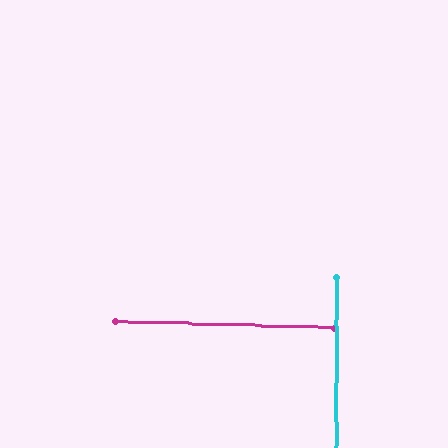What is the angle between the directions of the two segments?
Approximately 88 degrees.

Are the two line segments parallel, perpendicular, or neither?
Perpendicular — they meet at approximately 88°.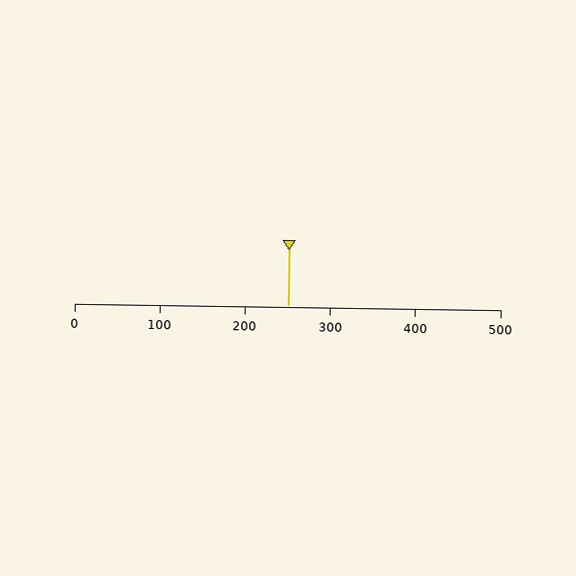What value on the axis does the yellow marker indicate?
The marker indicates approximately 250.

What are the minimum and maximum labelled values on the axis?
The axis runs from 0 to 500.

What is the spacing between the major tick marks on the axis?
The major ticks are spaced 100 apart.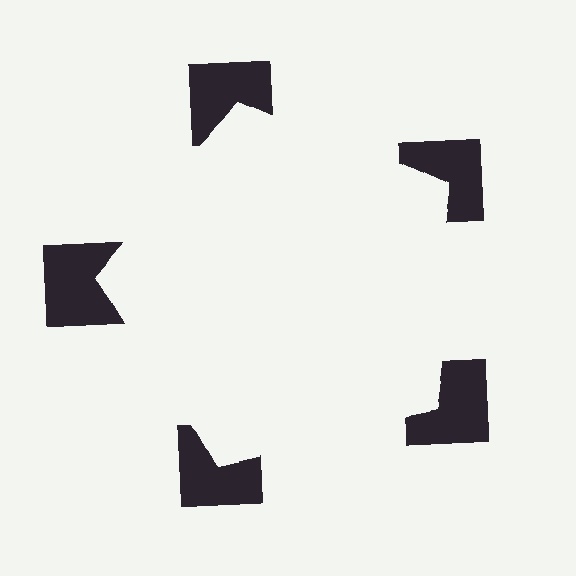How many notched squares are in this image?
There are 5 — one at each vertex of the illusory pentagon.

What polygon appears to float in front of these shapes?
An illusory pentagon — its edges are inferred from the aligned wedge cuts in the notched squares, not physically drawn.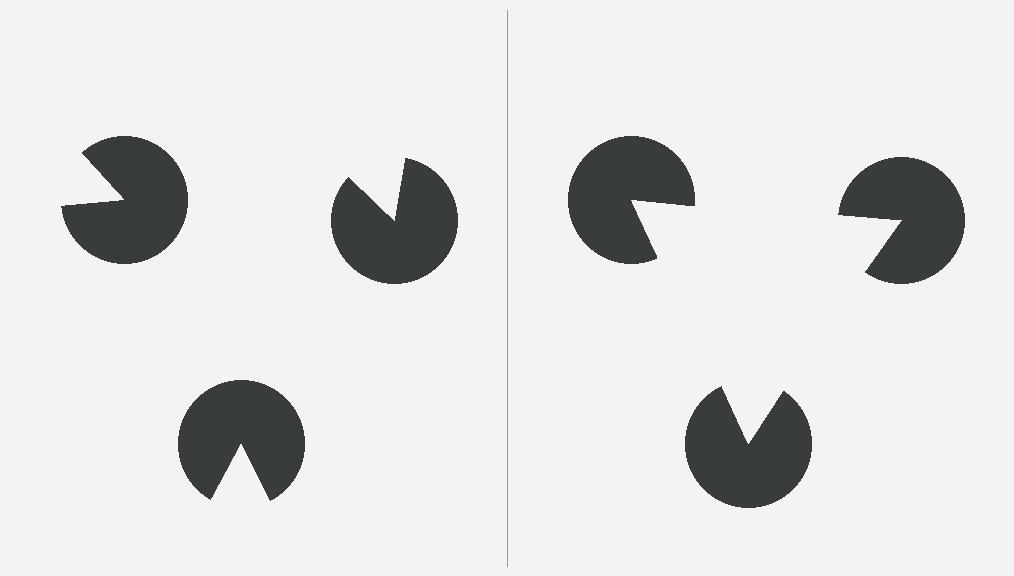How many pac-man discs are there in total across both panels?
6 — 3 on each side.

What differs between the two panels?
The pac-man discs are positioned identically on both sides; only the wedge orientations differ. On the right they align to a triangle; on the left they are misaligned.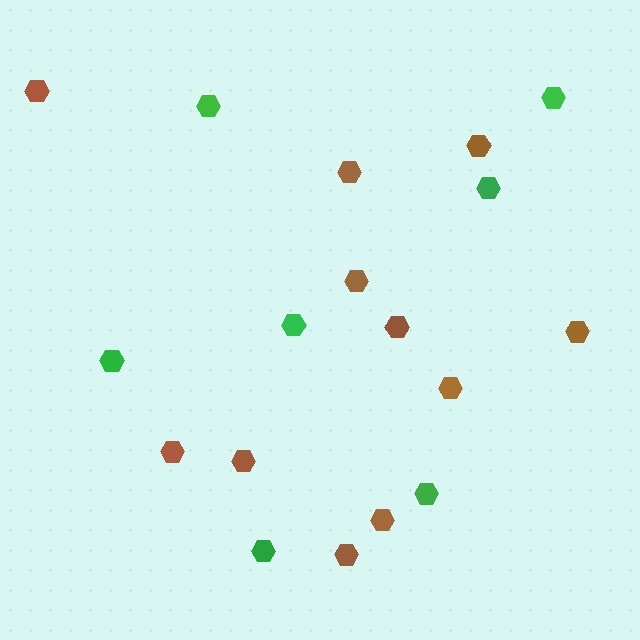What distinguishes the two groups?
There are 2 groups: one group of brown hexagons (11) and one group of green hexagons (7).